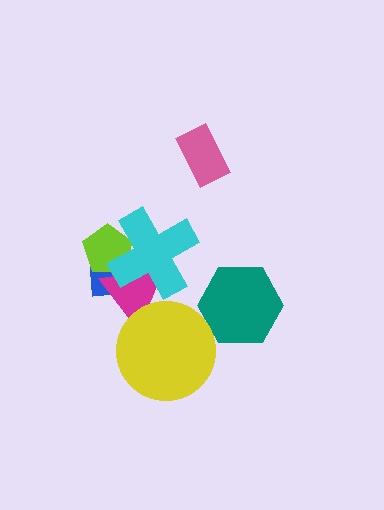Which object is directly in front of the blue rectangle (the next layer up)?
The lime pentagon is directly in front of the blue rectangle.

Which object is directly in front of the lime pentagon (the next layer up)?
The magenta triangle is directly in front of the lime pentagon.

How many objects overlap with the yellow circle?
1 object overlaps with the yellow circle.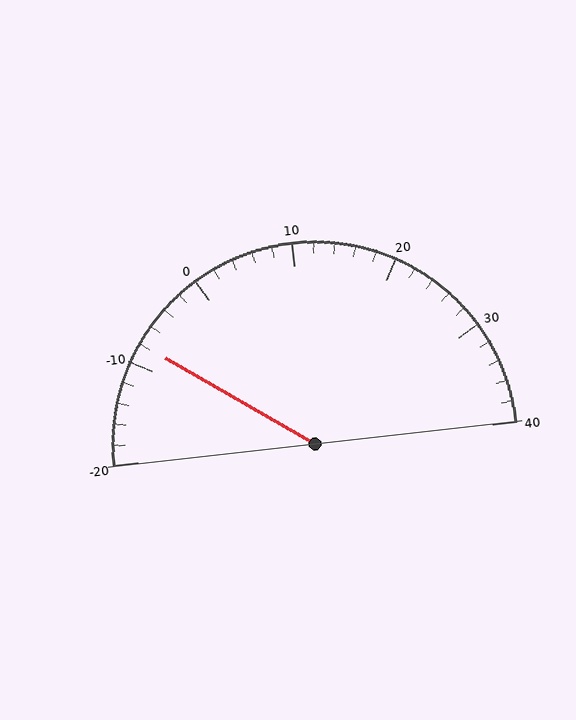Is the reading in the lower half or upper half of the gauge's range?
The reading is in the lower half of the range (-20 to 40).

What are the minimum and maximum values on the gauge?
The gauge ranges from -20 to 40.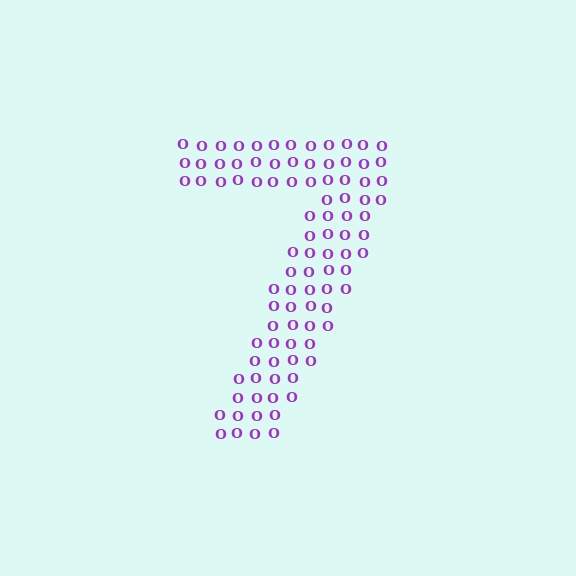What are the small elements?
The small elements are letter O's.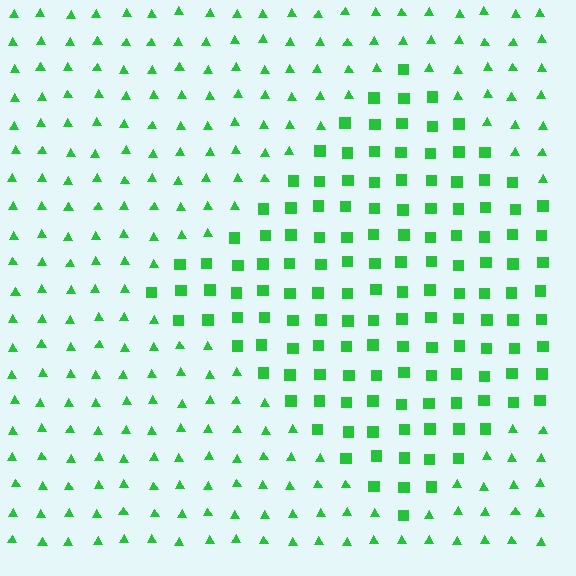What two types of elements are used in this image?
The image uses squares inside the diamond region and triangles outside it.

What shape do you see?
I see a diamond.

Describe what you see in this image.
The image is filled with small green elements arranged in a uniform grid. A diamond-shaped region contains squares, while the surrounding area contains triangles. The boundary is defined purely by the change in element shape.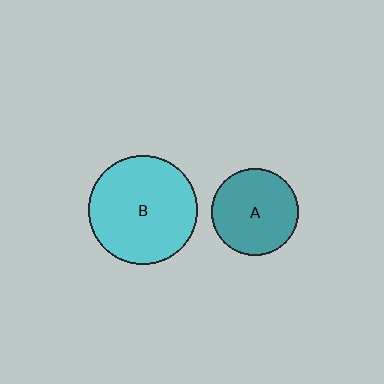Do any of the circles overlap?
No, none of the circles overlap.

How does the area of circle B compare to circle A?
Approximately 1.6 times.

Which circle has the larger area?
Circle B (cyan).